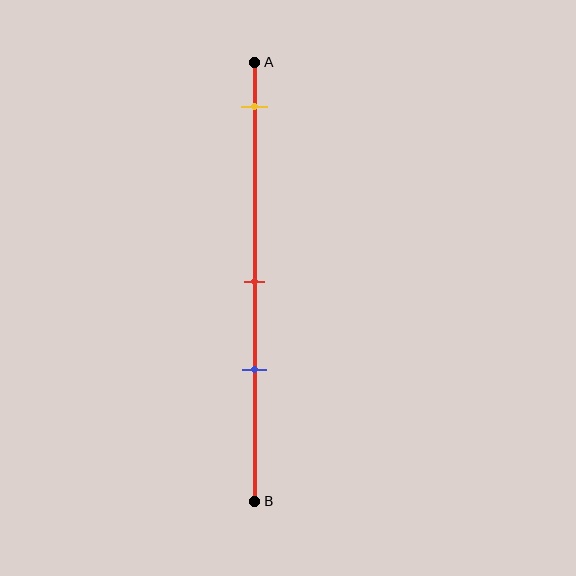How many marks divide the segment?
There are 3 marks dividing the segment.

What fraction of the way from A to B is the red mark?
The red mark is approximately 50% (0.5) of the way from A to B.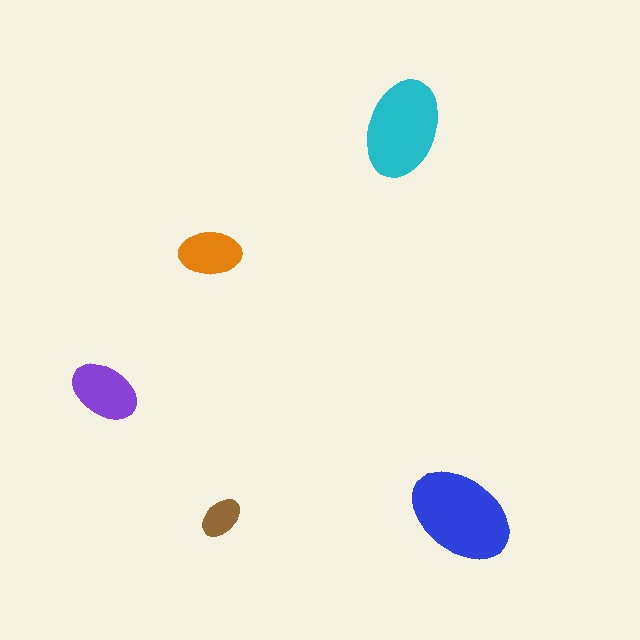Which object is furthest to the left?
The purple ellipse is leftmost.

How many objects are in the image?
There are 5 objects in the image.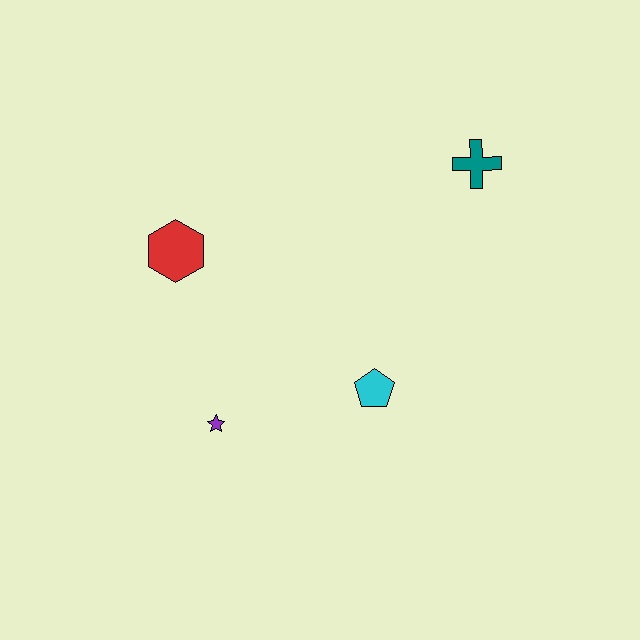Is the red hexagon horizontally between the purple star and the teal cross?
No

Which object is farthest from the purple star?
The teal cross is farthest from the purple star.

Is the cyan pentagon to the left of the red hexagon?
No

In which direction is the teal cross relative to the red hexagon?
The teal cross is to the right of the red hexagon.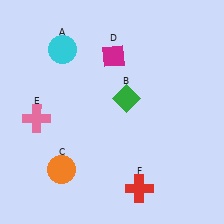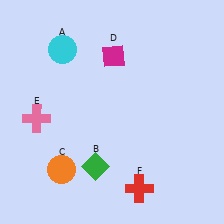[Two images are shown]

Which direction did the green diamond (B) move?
The green diamond (B) moved down.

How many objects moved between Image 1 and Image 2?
1 object moved between the two images.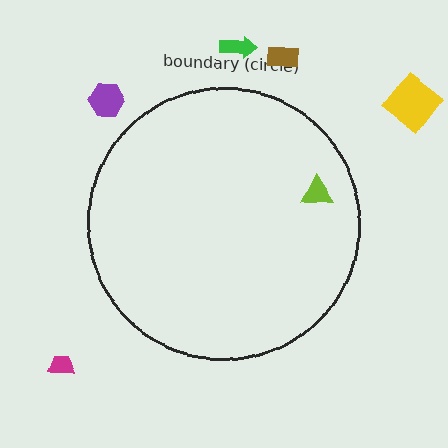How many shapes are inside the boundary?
1 inside, 5 outside.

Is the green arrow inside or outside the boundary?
Outside.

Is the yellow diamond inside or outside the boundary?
Outside.